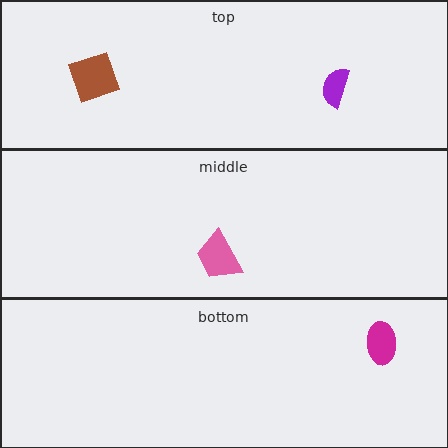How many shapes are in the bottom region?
1.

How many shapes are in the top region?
2.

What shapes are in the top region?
The brown square, the purple semicircle.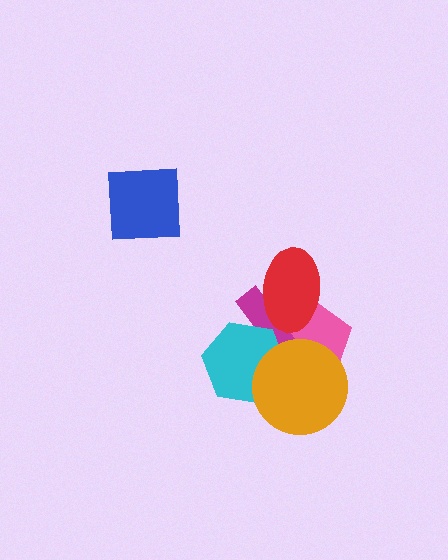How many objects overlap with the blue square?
0 objects overlap with the blue square.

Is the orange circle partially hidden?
No, no other shape covers it.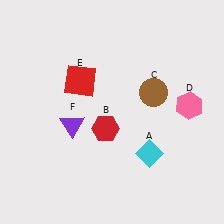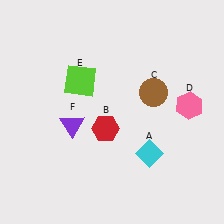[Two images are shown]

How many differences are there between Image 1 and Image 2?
There is 1 difference between the two images.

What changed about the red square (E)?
In Image 1, E is red. In Image 2, it changed to lime.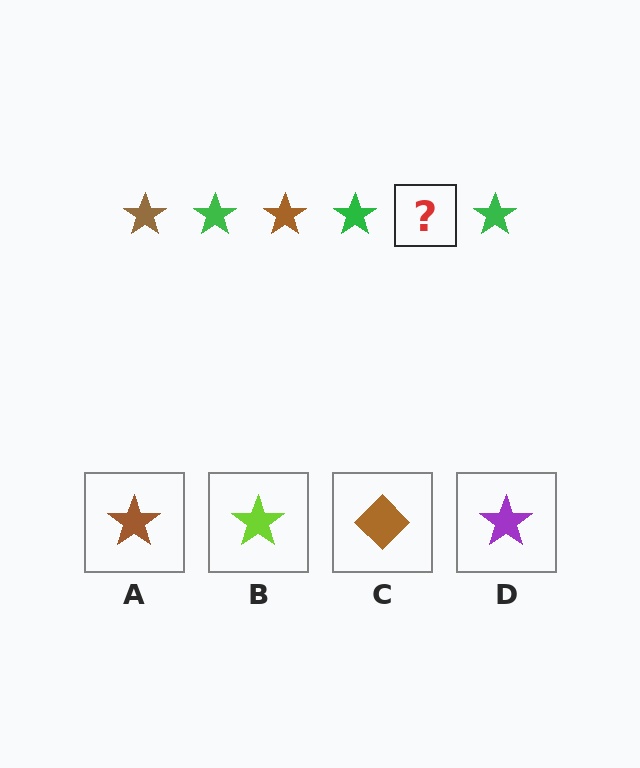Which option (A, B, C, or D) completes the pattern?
A.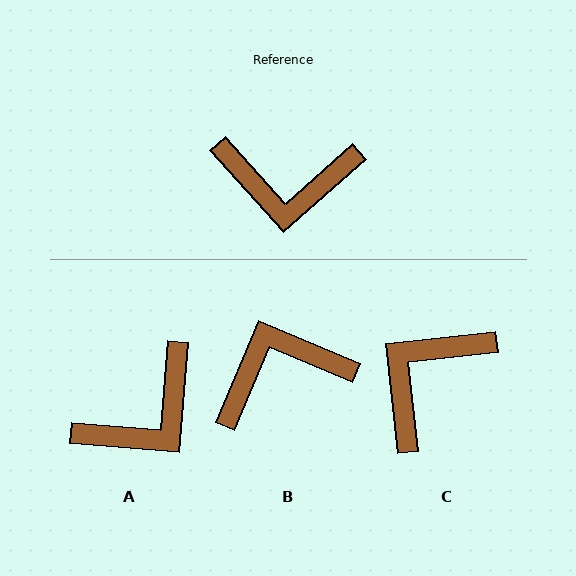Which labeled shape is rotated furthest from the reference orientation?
B, about 155 degrees away.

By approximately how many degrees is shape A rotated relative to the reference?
Approximately 44 degrees counter-clockwise.